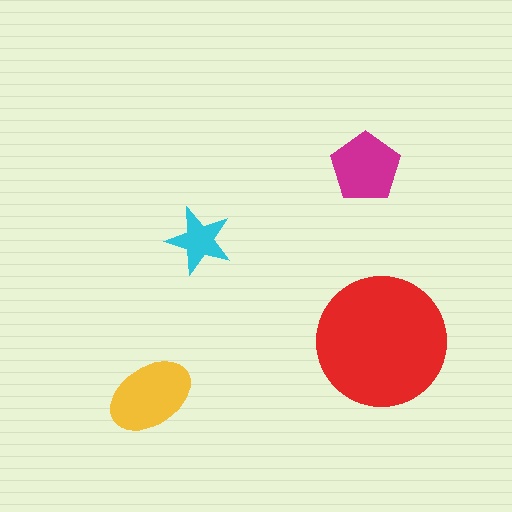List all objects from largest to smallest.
The red circle, the yellow ellipse, the magenta pentagon, the cyan star.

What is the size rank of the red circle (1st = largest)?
1st.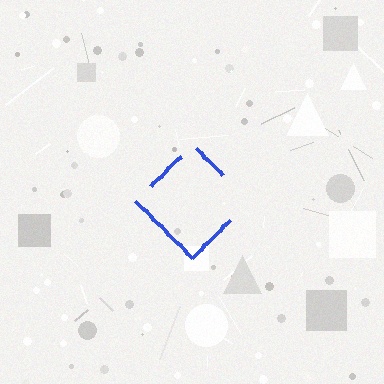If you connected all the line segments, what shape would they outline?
They would outline a diamond.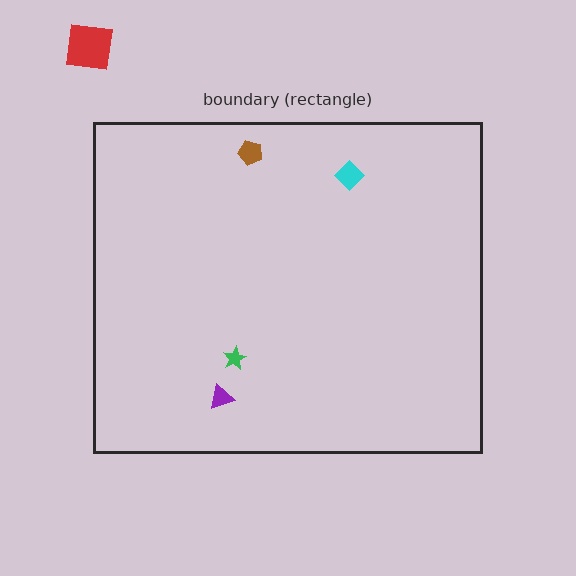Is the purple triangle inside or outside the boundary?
Inside.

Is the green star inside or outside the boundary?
Inside.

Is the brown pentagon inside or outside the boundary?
Inside.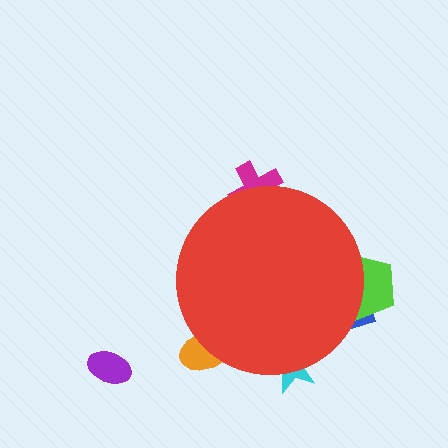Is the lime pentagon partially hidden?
Yes, the lime pentagon is partially hidden behind the red circle.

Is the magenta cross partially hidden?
Yes, the magenta cross is partially hidden behind the red circle.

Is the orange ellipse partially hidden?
Yes, the orange ellipse is partially hidden behind the red circle.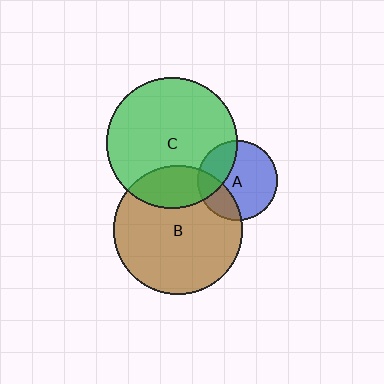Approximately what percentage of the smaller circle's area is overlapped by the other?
Approximately 20%.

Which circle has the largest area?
Circle C (green).